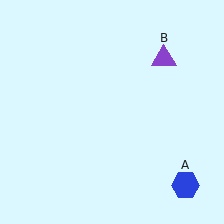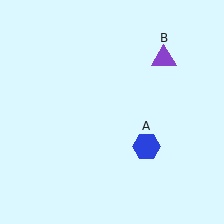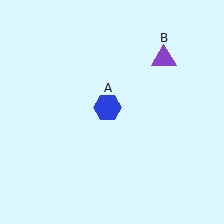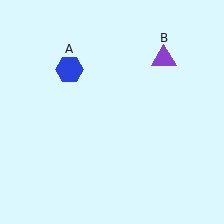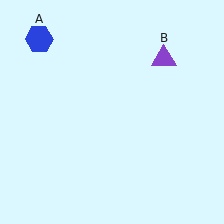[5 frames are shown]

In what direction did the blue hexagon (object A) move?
The blue hexagon (object A) moved up and to the left.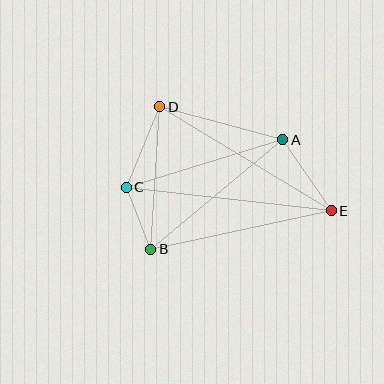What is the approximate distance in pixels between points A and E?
The distance between A and E is approximately 86 pixels.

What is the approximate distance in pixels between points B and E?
The distance between B and E is approximately 185 pixels.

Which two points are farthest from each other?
Points C and E are farthest from each other.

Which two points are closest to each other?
Points B and C are closest to each other.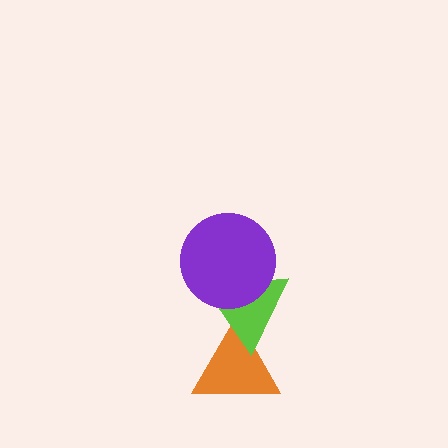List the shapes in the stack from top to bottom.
From top to bottom: the purple circle, the lime triangle, the orange triangle.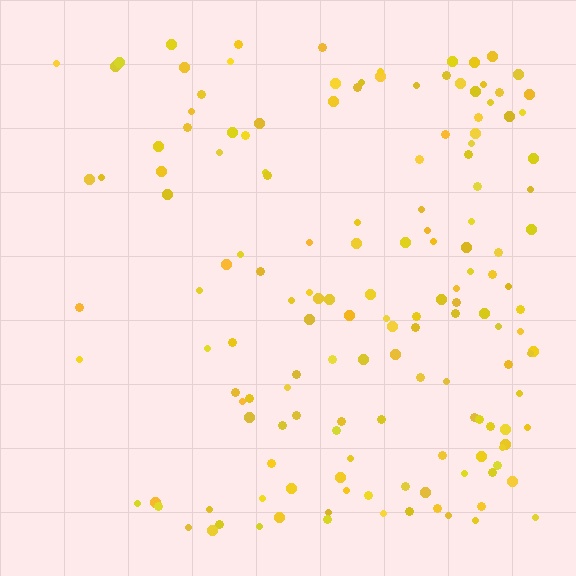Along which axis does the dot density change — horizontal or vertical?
Horizontal.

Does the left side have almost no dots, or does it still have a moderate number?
Still a moderate number, just noticeably fewer than the right.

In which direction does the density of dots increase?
From left to right, with the right side densest.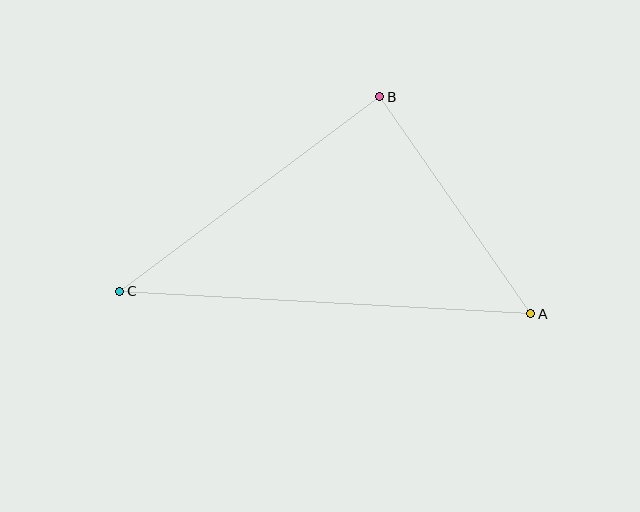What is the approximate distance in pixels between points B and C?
The distance between B and C is approximately 324 pixels.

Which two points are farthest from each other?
Points A and C are farthest from each other.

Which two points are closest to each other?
Points A and B are closest to each other.